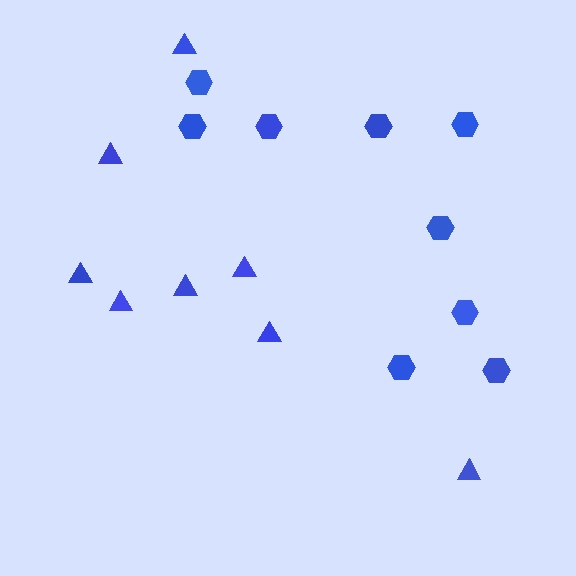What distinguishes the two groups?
There are 2 groups: one group of hexagons (9) and one group of triangles (8).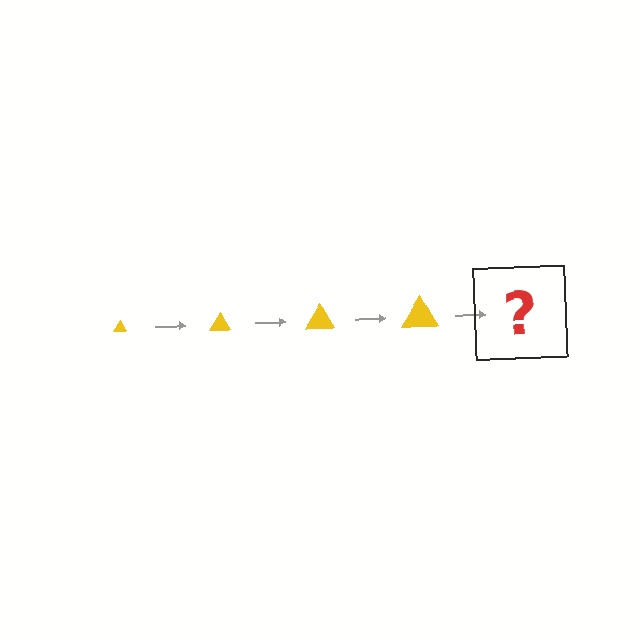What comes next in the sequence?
The next element should be a yellow triangle, larger than the previous one.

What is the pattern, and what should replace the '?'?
The pattern is that the triangle gets progressively larger each step. The '?' should be a yellow triangle, larger than the previous one.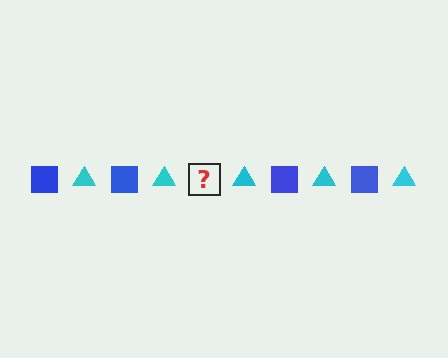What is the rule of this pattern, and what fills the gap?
The rule is that the pattern alternates between blue square and cyan triangle. The gap should be filled with a blue square.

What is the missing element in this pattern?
The missing element is a blue square.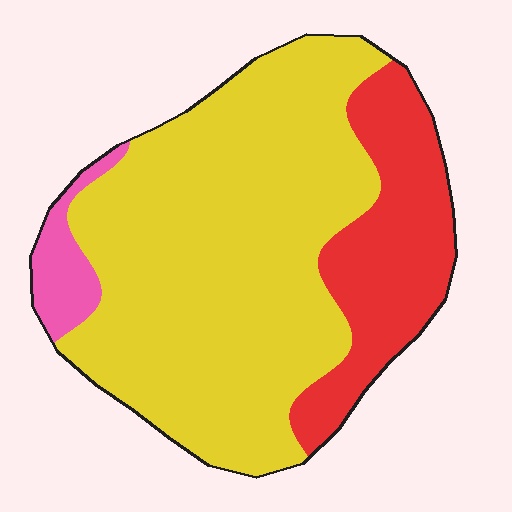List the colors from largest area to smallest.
From largest to smallest: yellow, red, pink.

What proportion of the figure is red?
Red takes up about one quarter (1/4) of the figure.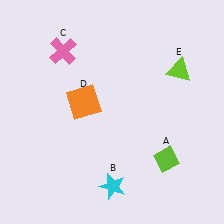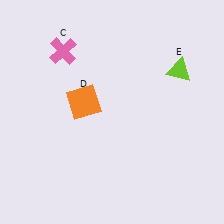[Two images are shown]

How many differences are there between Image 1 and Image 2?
There are 2 differences between the two images.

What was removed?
The lime diamond (A), the cyan star (B) were removed in Image 2.